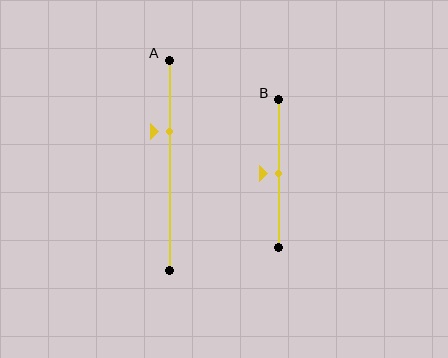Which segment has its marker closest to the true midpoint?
Segment B has its marker closest to the true midpoint.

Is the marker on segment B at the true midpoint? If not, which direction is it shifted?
Yes, the marker on segment B is at the true midpoint.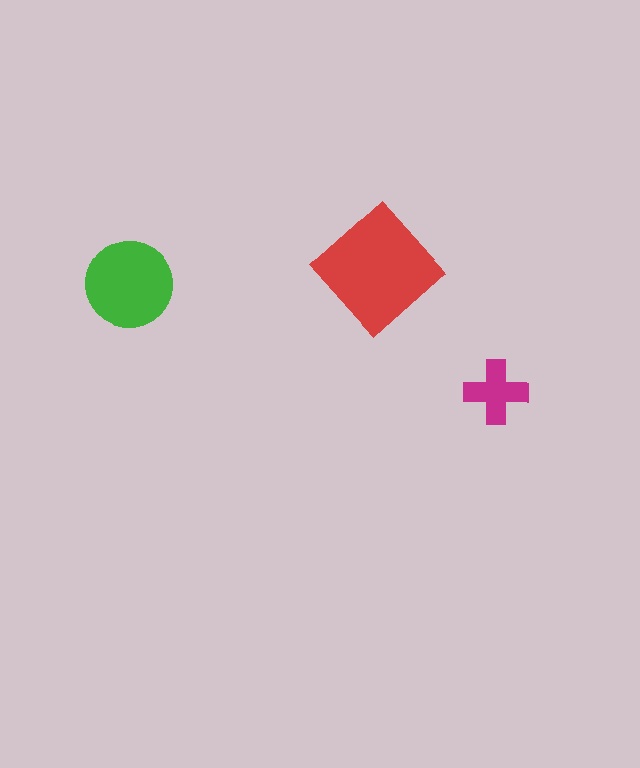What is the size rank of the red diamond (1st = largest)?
1st.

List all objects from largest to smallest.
The red diamond, the green circle, the magenta cross.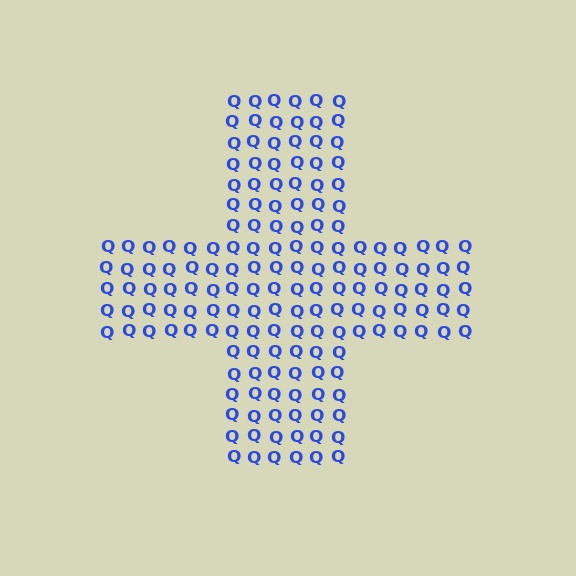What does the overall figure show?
The overall figure shows a cross.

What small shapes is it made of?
It is made of small letter Q's.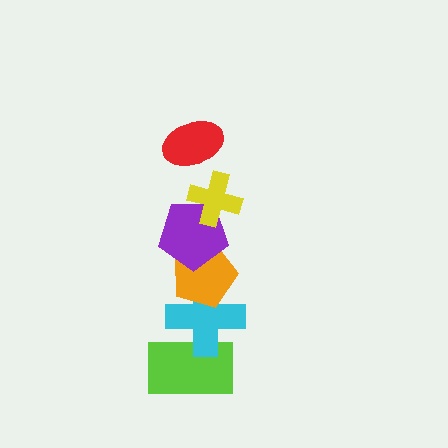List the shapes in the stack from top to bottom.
From top to bottom: the red ellipse, the yellow cross, the purple pentagon, the orange pentagon, the cyan cross, the lime rectangle.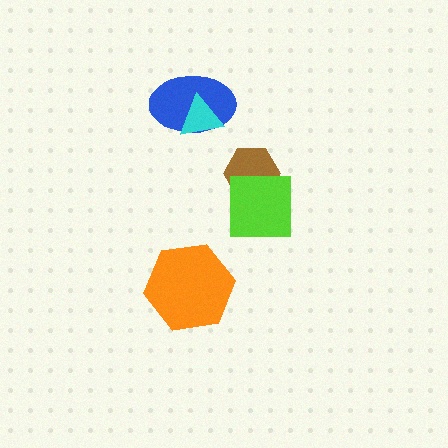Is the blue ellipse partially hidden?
Yes, it is partially covered by another shape.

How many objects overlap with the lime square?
1 object overlaps with the lime square.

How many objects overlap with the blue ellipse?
1 object overlaps with the blue ellipse.